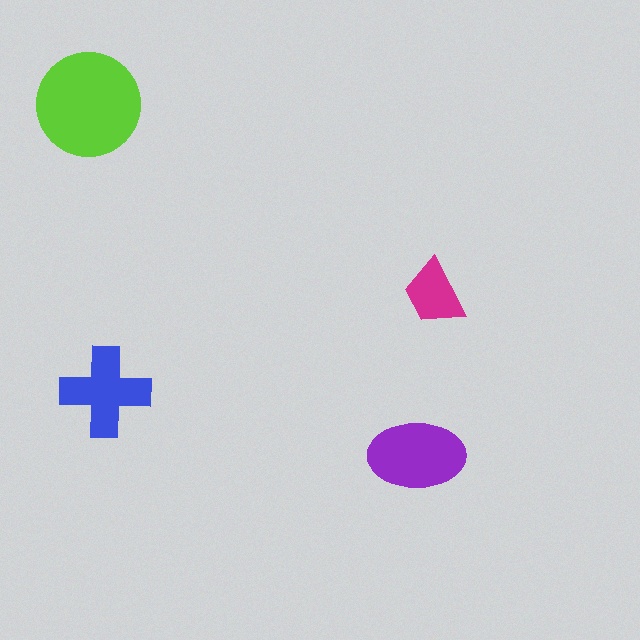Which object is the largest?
The lime circle.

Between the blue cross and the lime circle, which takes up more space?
The lime circle.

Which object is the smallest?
The magenta trapezoid.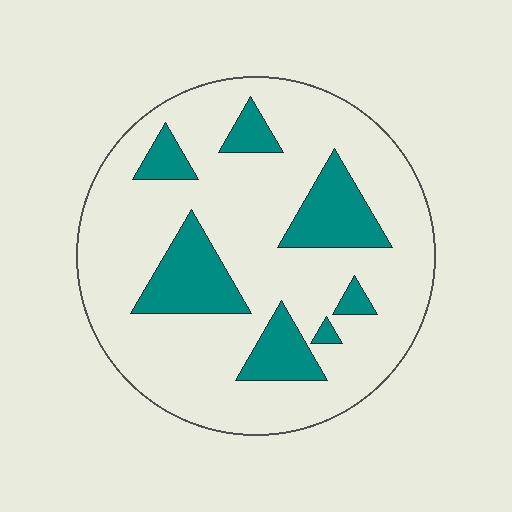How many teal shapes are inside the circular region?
7.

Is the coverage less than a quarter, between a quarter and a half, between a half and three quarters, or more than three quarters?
Less than a quarter.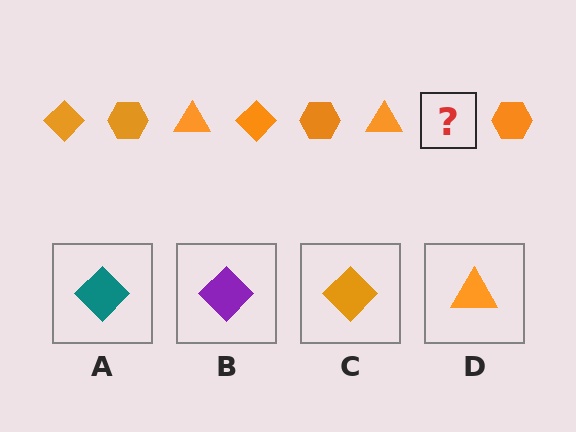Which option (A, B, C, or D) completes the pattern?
C.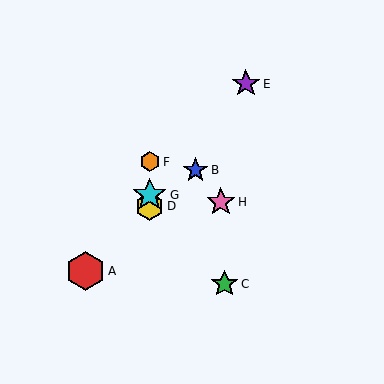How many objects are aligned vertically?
3 objects (D, F, G) are aligned vertically.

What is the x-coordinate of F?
Object F is at x≈150.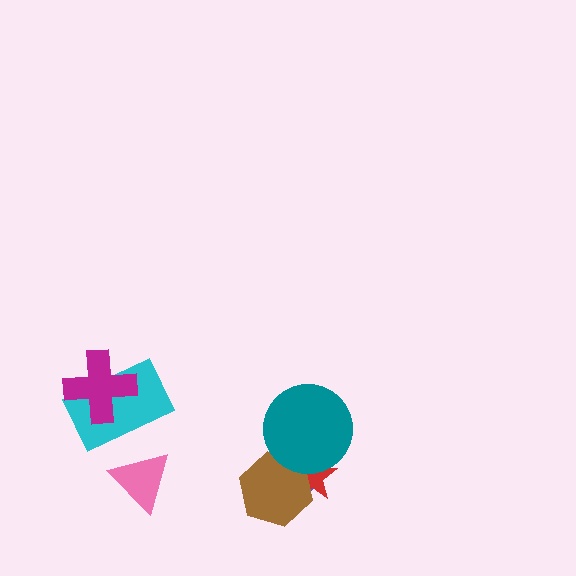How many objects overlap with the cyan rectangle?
1 object overlaps with the cyan rectangle.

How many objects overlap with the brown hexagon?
3 objects overlap with the brown hexagon.